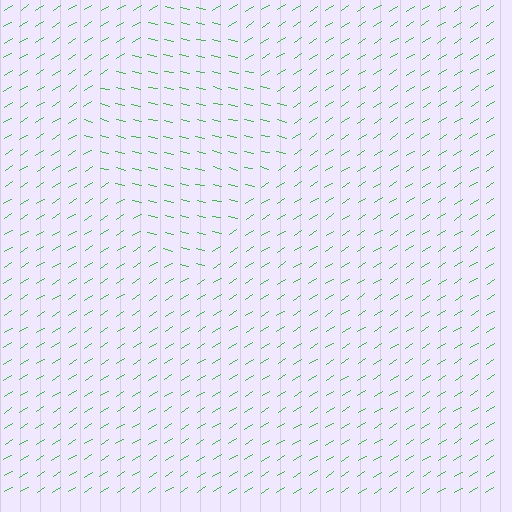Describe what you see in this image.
The image is filled with small green line segments. A diamond region in the image has lines oriented differently from the surrounding lines, creating a visible texture boundary.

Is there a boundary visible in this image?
Yes, there is a texture boundary formed by a change in line orientation.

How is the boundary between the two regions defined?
The boundary is defined purely by a change in line orientation (approximately 45 degrees difference). All lines are the same color and thickness.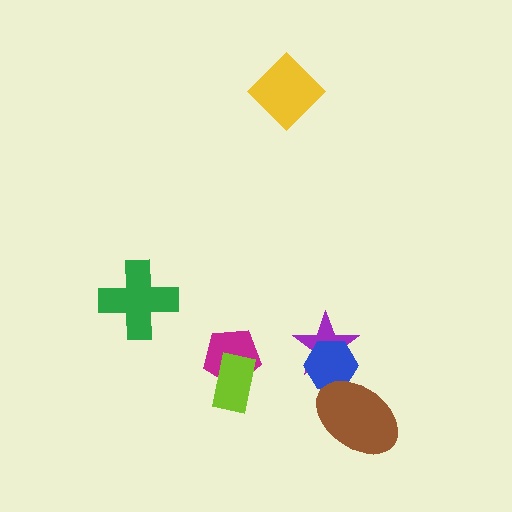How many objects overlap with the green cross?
0 objects overlap with the green cross.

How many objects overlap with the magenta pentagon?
1 object overlaps with the magenta pentagon.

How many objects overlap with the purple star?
1 object overlaps with the purple star.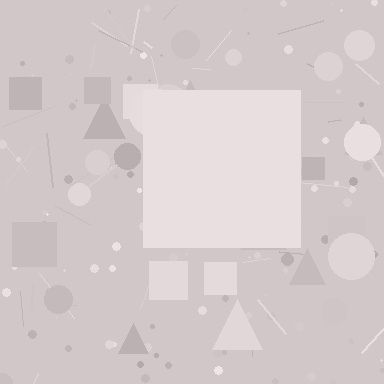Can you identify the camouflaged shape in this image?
The camouflaged shape is a square.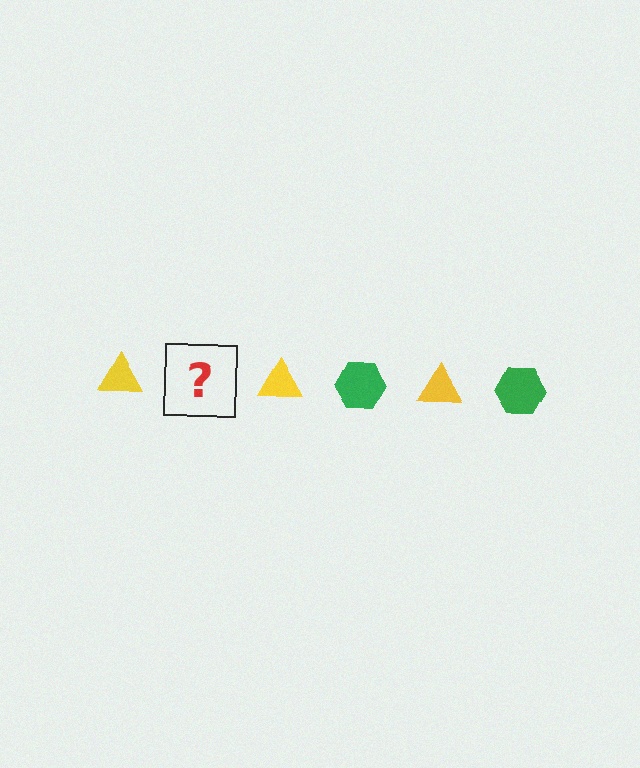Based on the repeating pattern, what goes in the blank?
The blank should be a green hexagon.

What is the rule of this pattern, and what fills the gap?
The rule is that the pattern alternates between yellow triangle and green hexagon. The gap should be filled with a green hexagon.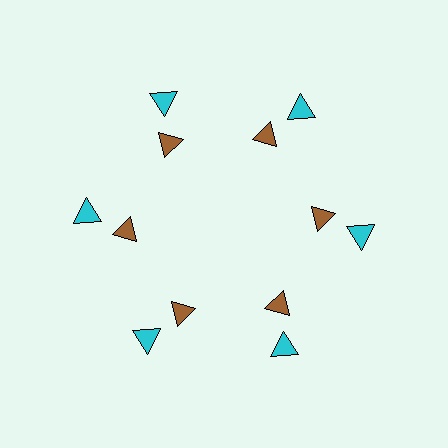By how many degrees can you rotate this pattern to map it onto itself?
The pattern maps onto itself every 60 degrees of rotation.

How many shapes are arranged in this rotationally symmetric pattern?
There are 12 shapes, arranged in 6 groups of 2.